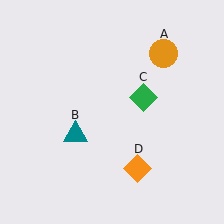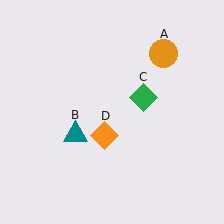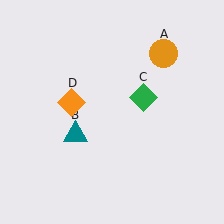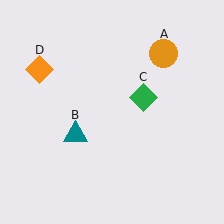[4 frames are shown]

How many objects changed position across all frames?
1 object changed position: orange diamond (object D).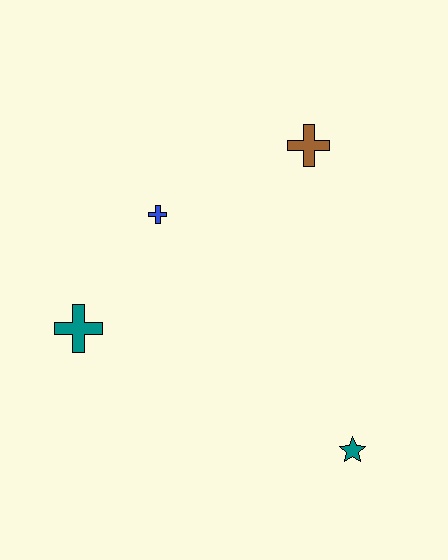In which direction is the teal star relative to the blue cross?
The teal star is below the blue cross.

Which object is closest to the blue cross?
The teal cross is closest to the blue cross.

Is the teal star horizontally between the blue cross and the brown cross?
No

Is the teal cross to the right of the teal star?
No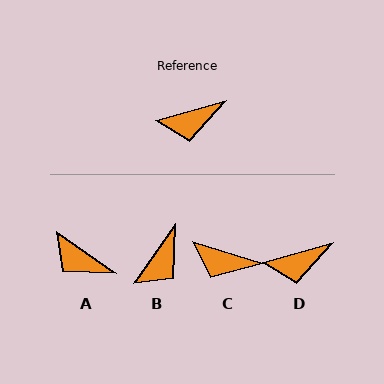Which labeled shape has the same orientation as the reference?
D.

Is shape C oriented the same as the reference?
No, it is off by about 33 degrees.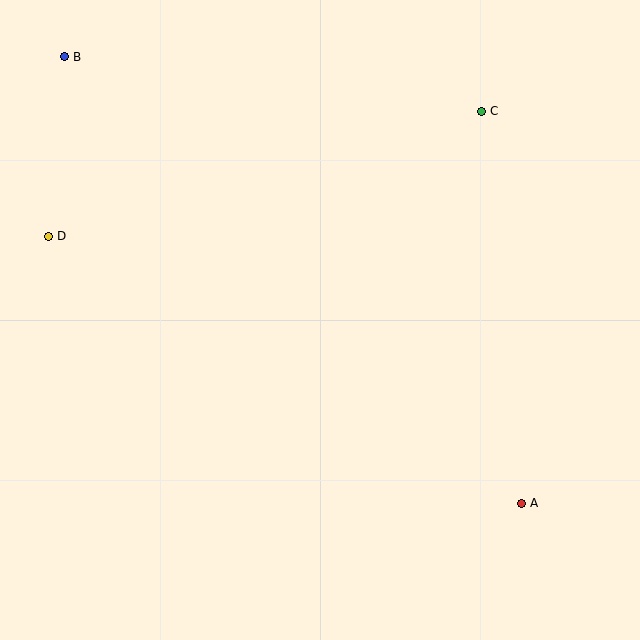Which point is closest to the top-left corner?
Point B is closest to the top-left corner.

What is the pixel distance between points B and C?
The distance between B and C is 420 pixels.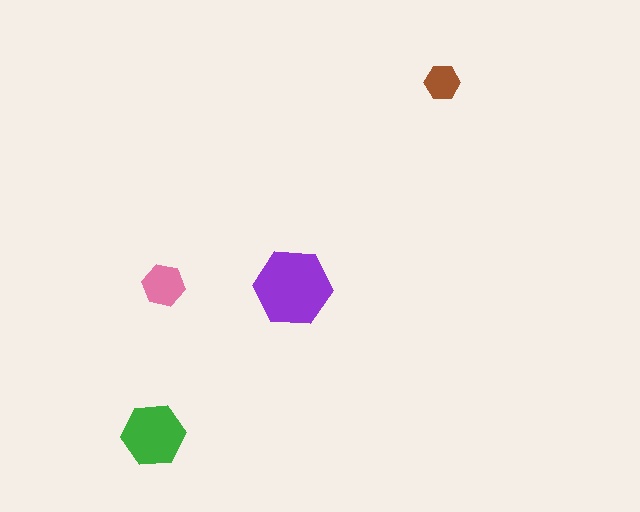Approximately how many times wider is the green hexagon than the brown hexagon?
About 2 times wider.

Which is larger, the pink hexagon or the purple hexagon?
The purple one.